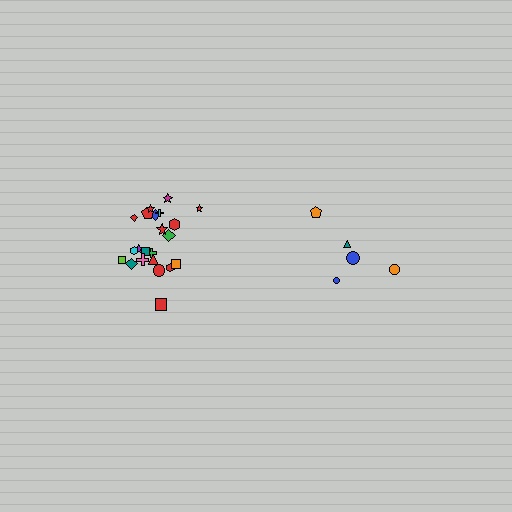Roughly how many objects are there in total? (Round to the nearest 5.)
Roughly 25 objects in total.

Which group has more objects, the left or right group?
The left group.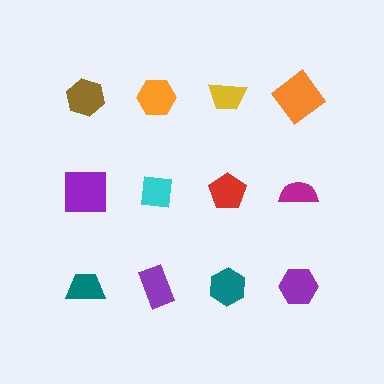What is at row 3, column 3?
A teal hexagon.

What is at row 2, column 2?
A cyan square.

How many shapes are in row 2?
4 shapes.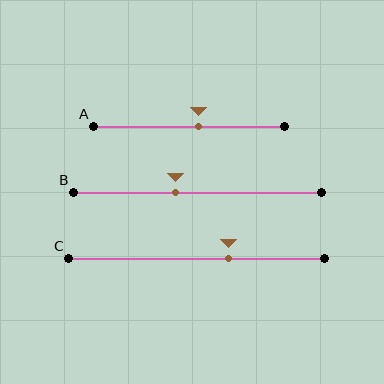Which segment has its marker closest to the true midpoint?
Segment A has its marker closest to the true midpoint.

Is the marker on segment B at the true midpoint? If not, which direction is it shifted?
No, the marker on segment B is shifted to the left by about 9% of the segment length.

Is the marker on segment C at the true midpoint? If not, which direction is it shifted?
No, the marker on segment C is shifted to the right by about 13% of the segment length.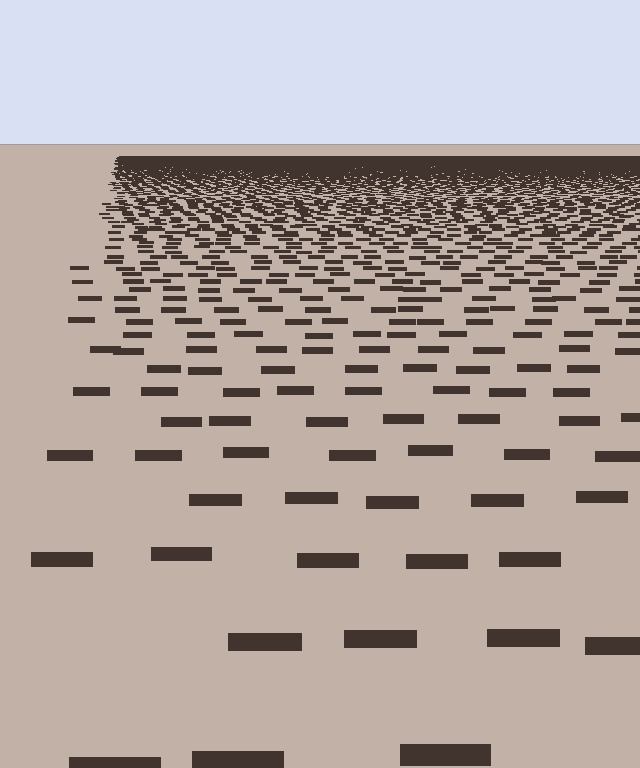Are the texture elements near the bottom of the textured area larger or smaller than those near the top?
Larger. Near the bottom, elements are closer to the viewer and appear at a bigger on-screen size.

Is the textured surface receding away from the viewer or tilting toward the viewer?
The surface is receding away from the viewer. Texture elements get smaller and denser toward the top.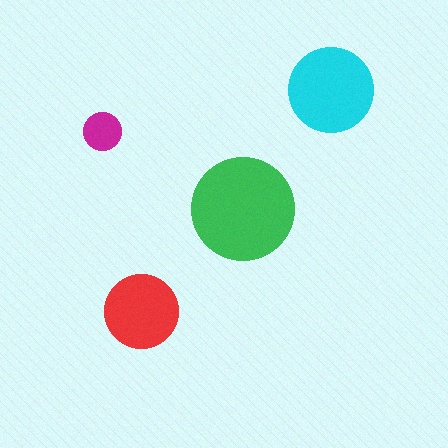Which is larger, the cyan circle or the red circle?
The cyan one.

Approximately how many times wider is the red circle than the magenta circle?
About 2 times wider.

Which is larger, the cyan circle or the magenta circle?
The cyan one.